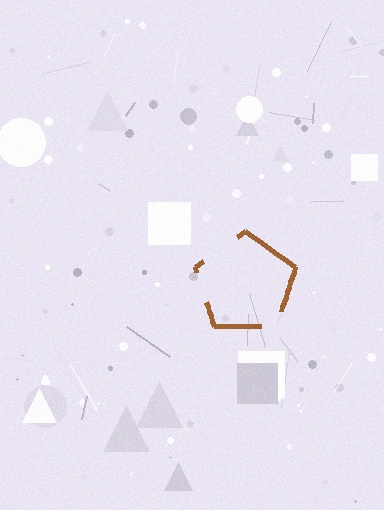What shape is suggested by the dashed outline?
The dashed outline suggests a pentagon.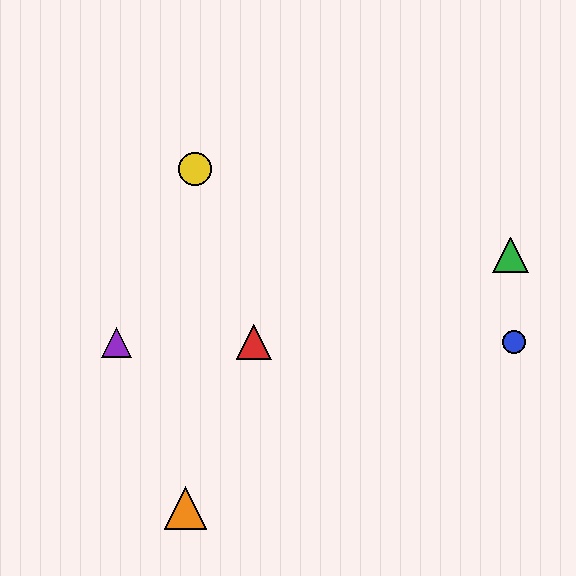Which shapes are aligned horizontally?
The red triangle, the blue circle, the purple triangle are aligned horizontally.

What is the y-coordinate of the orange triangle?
The orange triangle is at y≈508.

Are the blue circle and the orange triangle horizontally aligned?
No, the blue circle is at y≈342 and the orange triangle is at y≈508.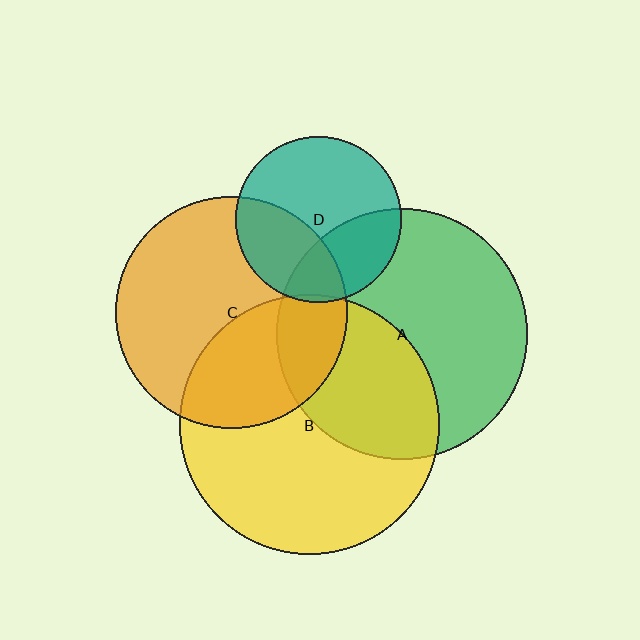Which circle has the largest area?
Circle B (yellow).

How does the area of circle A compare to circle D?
Approximately 2.3 times.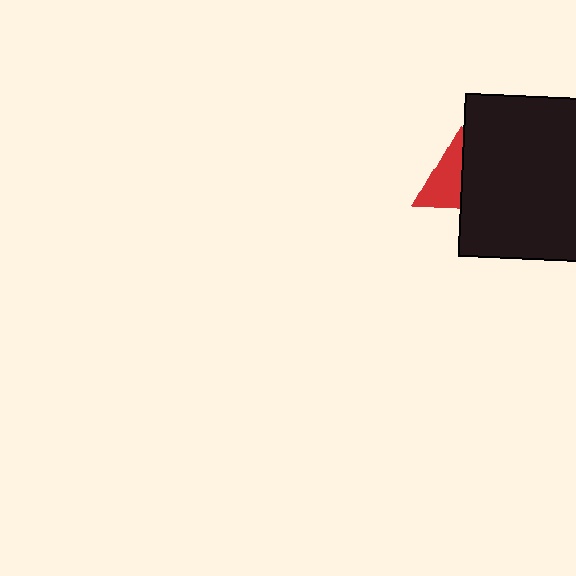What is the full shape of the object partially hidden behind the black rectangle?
The partially hidden object is a red triangle.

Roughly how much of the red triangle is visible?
About half of it is visible (roughly 52%).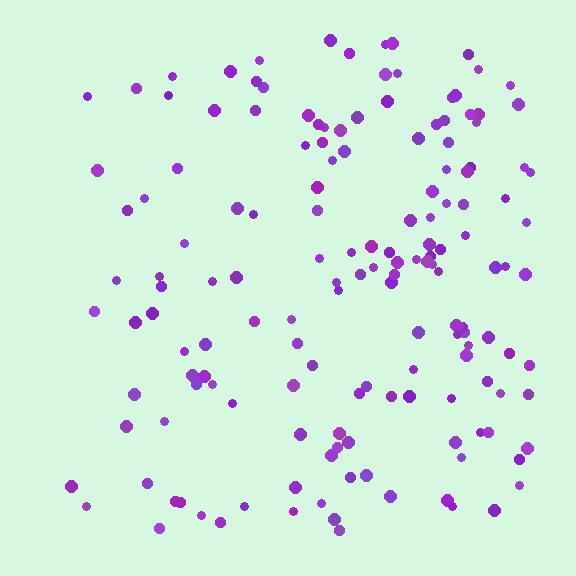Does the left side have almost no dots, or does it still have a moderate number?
Still a moderate number, just noticeably fewer than the right.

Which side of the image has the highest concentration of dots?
The right.